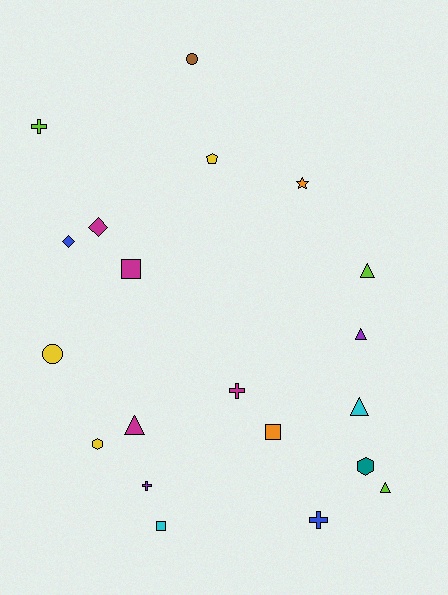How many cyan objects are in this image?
There are 2 cyan objects.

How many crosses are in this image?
There are 4 crosses.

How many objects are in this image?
There are 20 objects.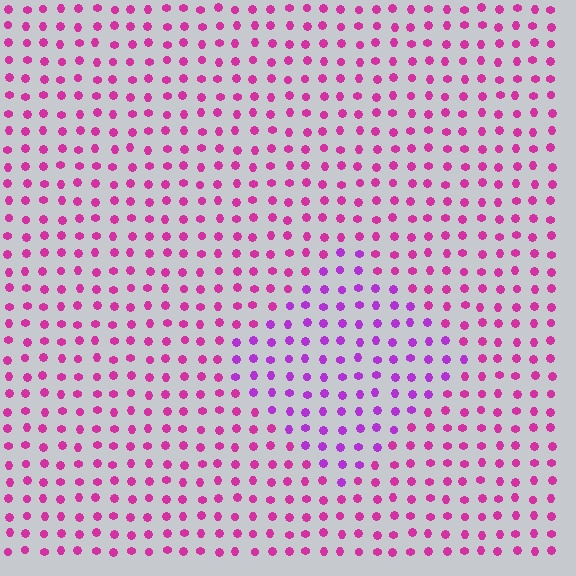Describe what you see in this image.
The image is filled with small magenta elements in a uniform arrangement. A diamond-shaped region is visible where the elements are tinted to a slightly different hue, forming a subtle color boundary.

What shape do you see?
I see a diamond.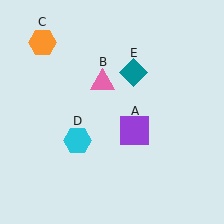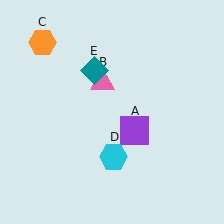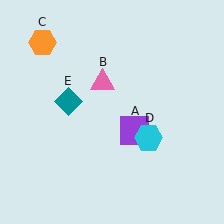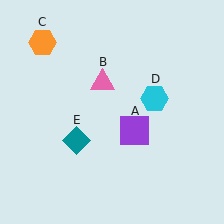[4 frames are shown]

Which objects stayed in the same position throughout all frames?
Purple square (object A) and pink triangle (object B) and orange hexagon (object C) remained stationary.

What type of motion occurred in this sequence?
The cyan hexagon (object D), teal diamond (object E) rotated counterclockwise around the center of the scene.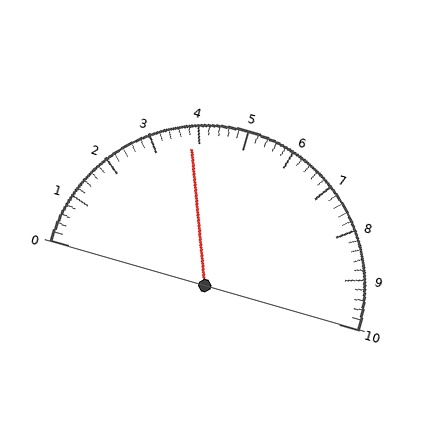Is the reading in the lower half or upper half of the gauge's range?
The reading is in the lower half of the range (0 to 10).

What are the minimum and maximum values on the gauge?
The gauge ranges from 0 to 10.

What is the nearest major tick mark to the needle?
The nearest major tick mark is 4.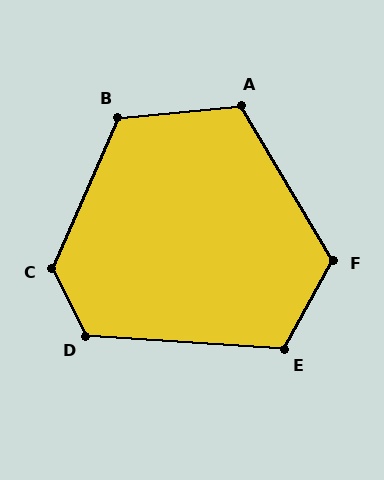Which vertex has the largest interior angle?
C, at approximately 130 degrees.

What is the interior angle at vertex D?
Approximately 121 degrees (obtuse).